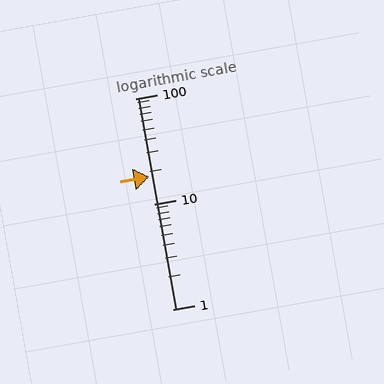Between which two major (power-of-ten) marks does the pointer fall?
The pointer is between 10 and 100.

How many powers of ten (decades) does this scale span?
The scale spans 2 decades, from 1 to 100.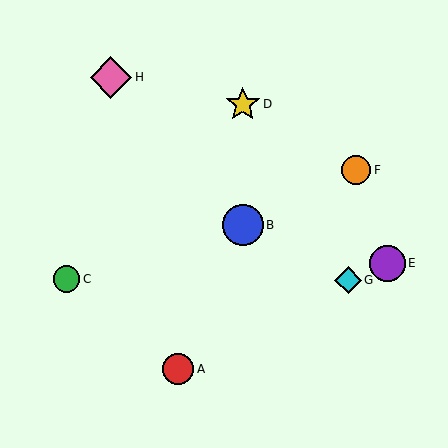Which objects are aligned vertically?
Objects B, D are aligned vertically.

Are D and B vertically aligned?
Yes, both are at x≈243.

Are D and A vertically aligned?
No, D is at x≈243 and A is at x≈178.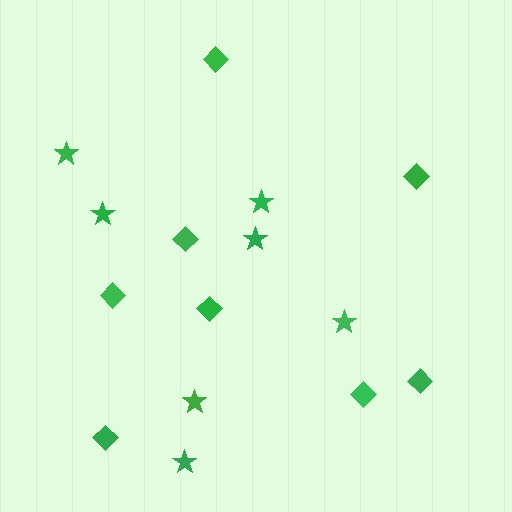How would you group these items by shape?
There are 2 groups: one group of stars (7) and one group of diamonds (8).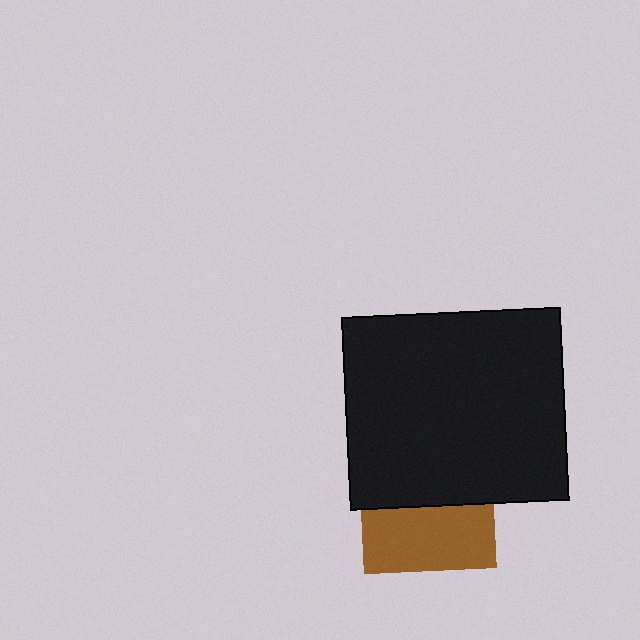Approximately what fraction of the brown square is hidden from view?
Roughly 52% of the brown square is hidden behind the black rectangle.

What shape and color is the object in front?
The object in front is a black rectangle.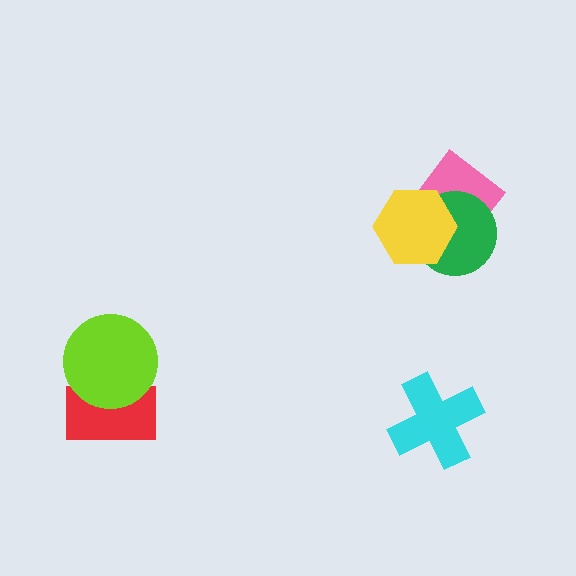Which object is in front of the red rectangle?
The lime circle is in front of the red rectangle.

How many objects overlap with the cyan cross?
0 objects overlap with the cyan cross.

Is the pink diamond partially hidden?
Yes, it is partially covered by another shape.